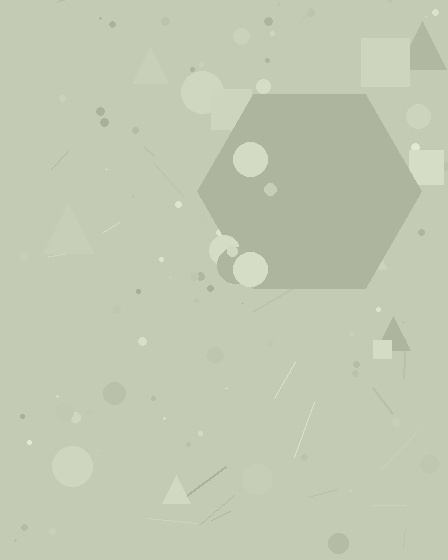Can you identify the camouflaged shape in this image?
The camouflaged shape is a hexagon.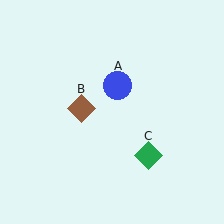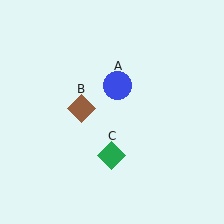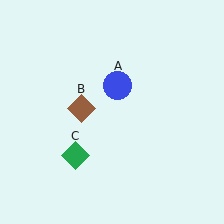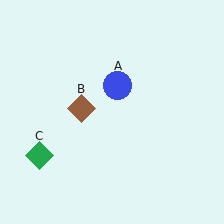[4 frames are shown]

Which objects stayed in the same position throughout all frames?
Blue circle (object A) and brown diamond (object B) remained stationary.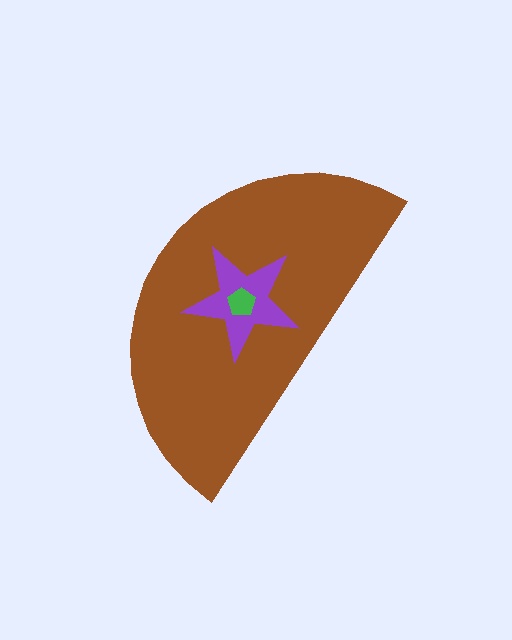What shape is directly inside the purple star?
The green pentagon.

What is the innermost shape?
The green pentagon.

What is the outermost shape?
The brown semicircle.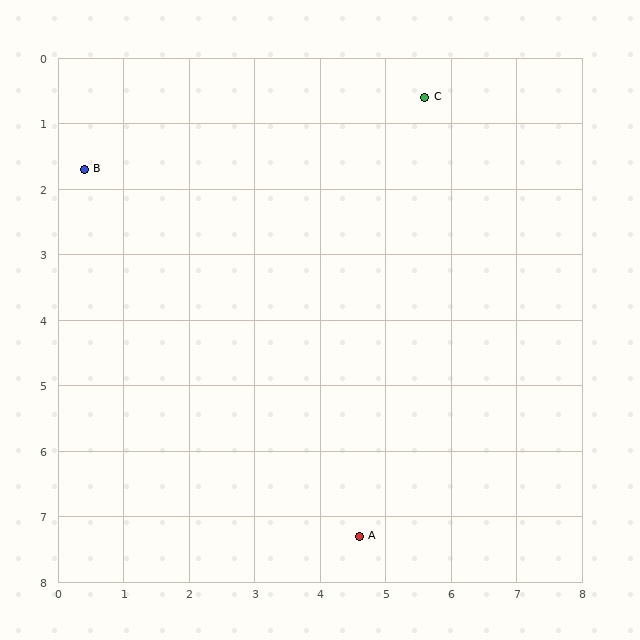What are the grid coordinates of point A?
Point A is at approximately (4.6, 7.3).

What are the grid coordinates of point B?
Point B is at approximately (0.4, 1.7).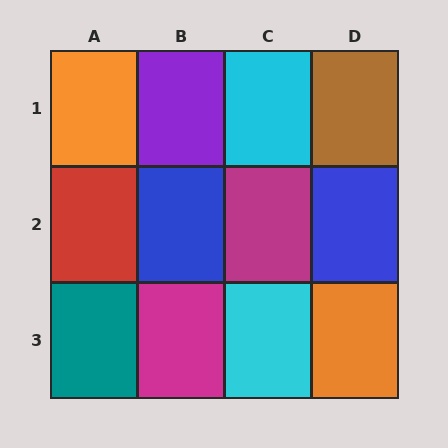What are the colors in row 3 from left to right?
Teal, magenta, cyan, orange.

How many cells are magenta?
2 cells are magenta.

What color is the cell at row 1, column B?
Purple.